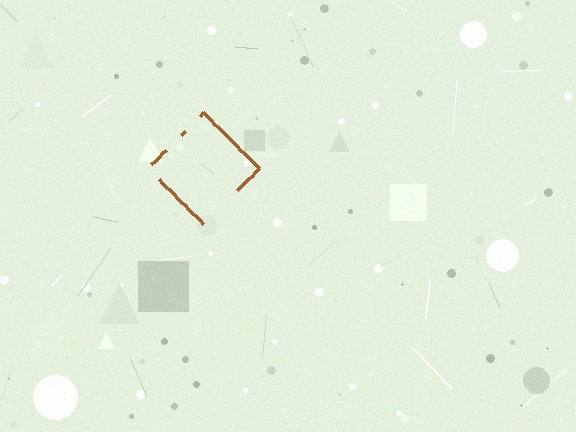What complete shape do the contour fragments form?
The contour fragments form a diamond.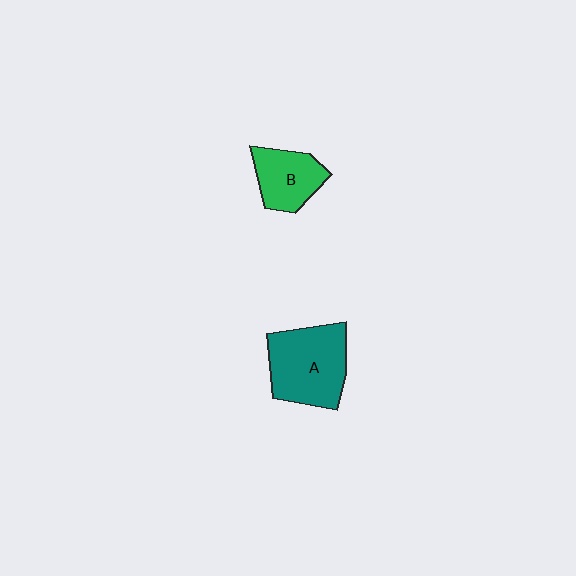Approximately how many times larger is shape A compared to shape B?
Approximately 1.6 times.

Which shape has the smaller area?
Shape B (green).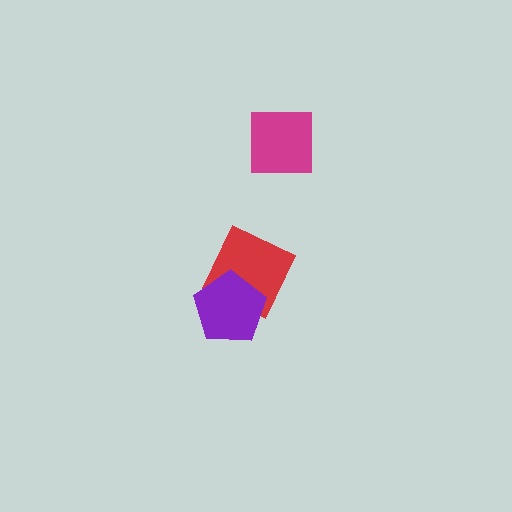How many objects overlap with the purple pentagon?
1 object overlaps with the purple pentagon.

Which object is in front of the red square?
The purple pentagon is in front of the red square.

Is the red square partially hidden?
Yes, it is partially covered by another shape.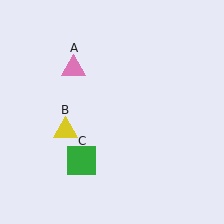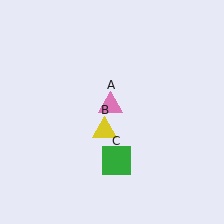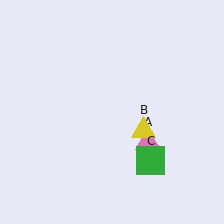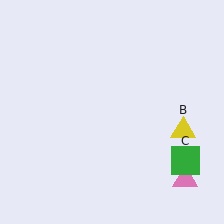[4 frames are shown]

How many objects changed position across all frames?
3 objects changed position: pink triangle (object A), yellow triangle (object B), green square (object C).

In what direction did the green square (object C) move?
The green square (object C) moved right.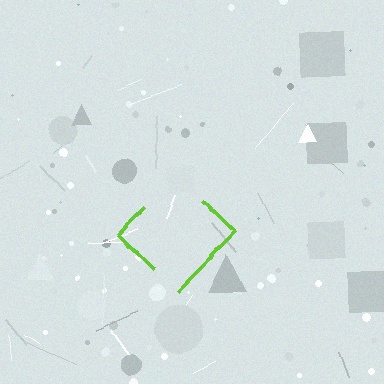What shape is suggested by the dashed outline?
The dashed outline suggests a diamond.